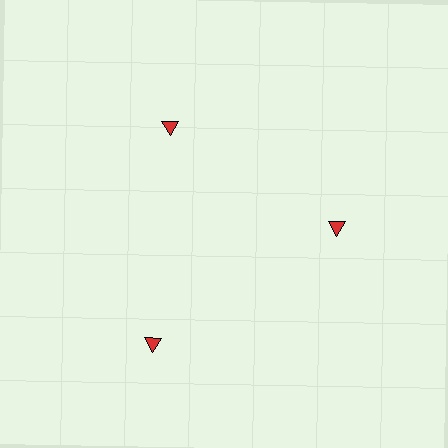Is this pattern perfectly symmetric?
No. The 3 red triangles are arranged in a ring, but one element near the 7 o'clock position is pushed outward from the center, breaking the 3-fold rotational symmetry.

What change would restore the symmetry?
The symmetry would be restored by moving it inward, back onto the ring so that all 3 triangles sit at equal angles and equal distance from the center.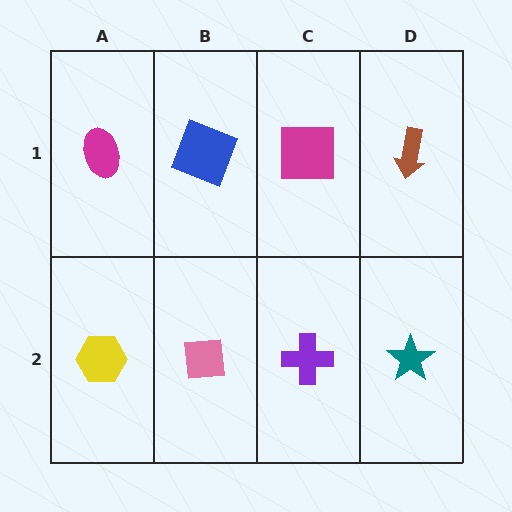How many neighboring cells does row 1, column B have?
3.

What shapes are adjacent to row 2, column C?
A magenta square (row 1, column C), a pink square (row 2, column B), a teal star (row 2, column D).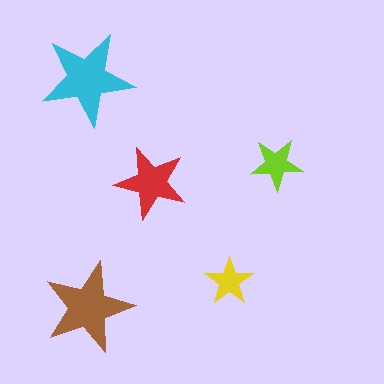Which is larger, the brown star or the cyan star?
The cyan one.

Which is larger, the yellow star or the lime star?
The lime one.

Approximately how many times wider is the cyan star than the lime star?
About 2 times wider.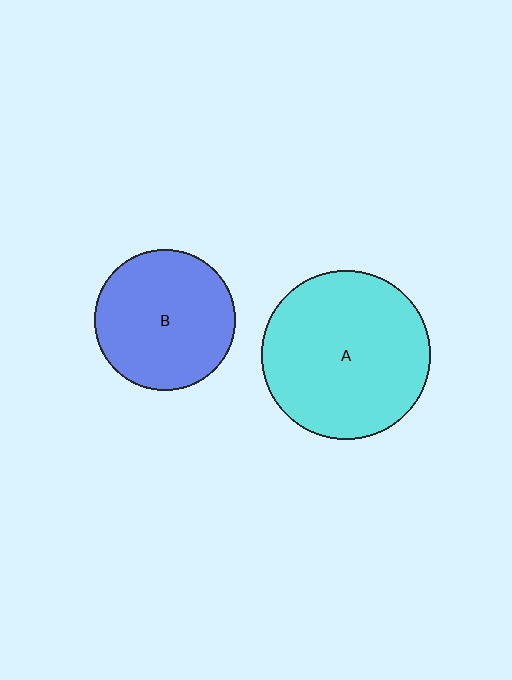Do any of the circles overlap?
No, none of the circles overlap.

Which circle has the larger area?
Circle A (cyan).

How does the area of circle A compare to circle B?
Approximately 1.4 times.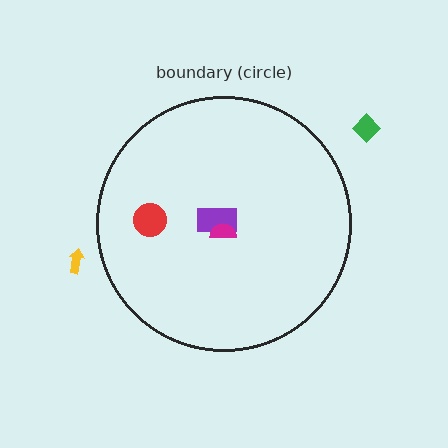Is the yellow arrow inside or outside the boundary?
Outside.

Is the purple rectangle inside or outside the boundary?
Inside.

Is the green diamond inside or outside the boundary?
Outside.